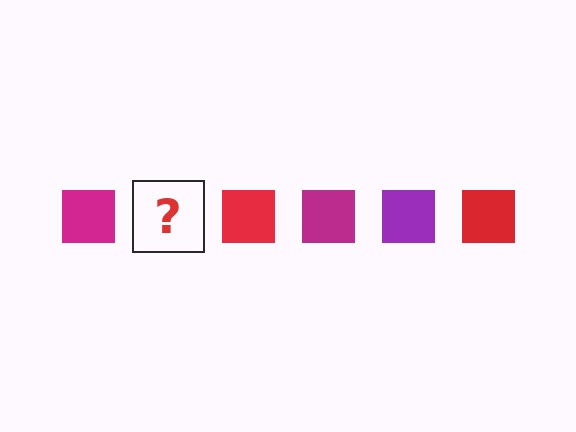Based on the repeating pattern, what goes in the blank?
The blank should be a purple square.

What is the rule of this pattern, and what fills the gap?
The rule is that the pattern cycles through magenta, purple, red squares. The gap should be filled with a purple square.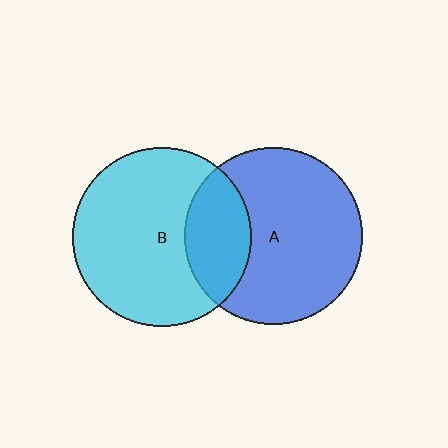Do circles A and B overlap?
Yes.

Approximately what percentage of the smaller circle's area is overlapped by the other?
Approximately 25%.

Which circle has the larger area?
Circle B (cyan).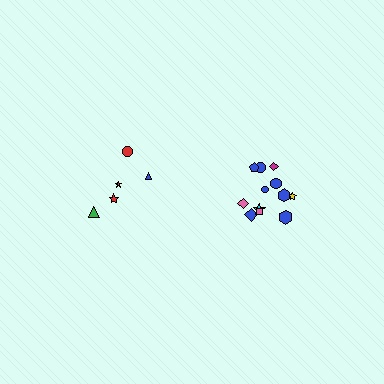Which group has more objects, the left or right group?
The right group.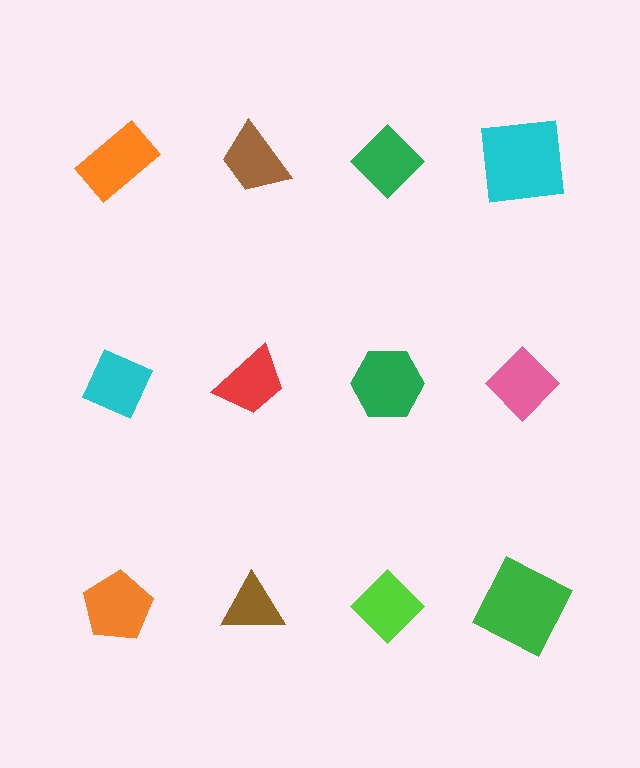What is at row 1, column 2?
A brown trapezoid.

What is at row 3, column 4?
A green square.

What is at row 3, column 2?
A brown triangle.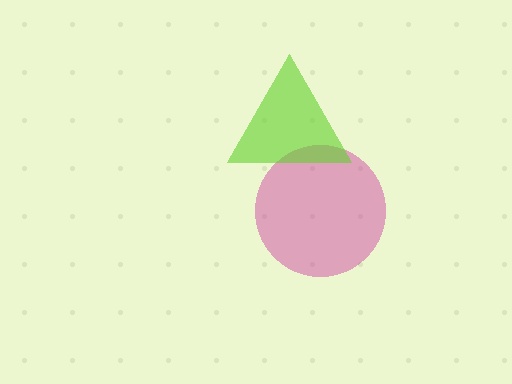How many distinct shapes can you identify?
There are 2 distinct shapes: a magenta circle, a lime triangle.